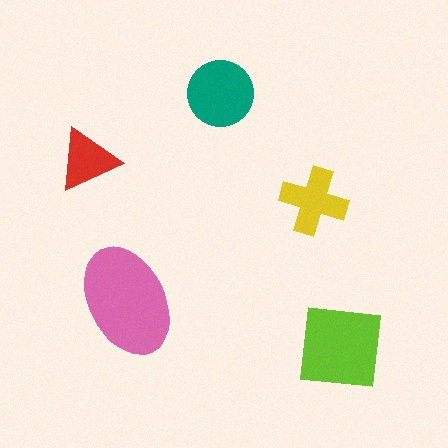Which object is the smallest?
The red triangle.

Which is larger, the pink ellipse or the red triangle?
The pink ellipse.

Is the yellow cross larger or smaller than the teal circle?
Smaller.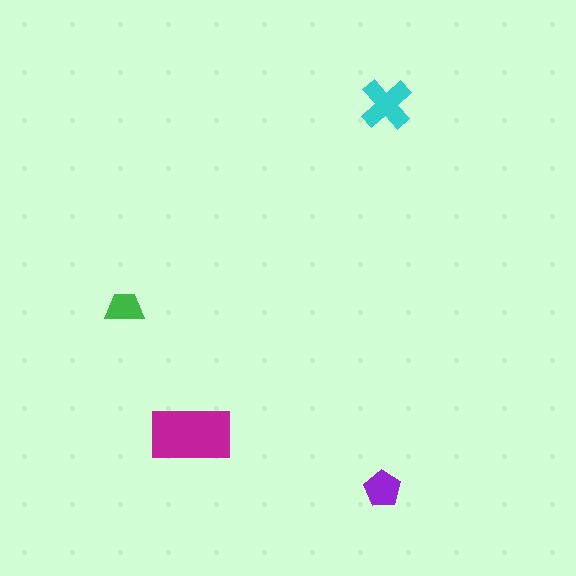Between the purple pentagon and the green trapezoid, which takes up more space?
The purple pentagon.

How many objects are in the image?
There are 4 objects in the image.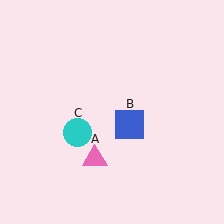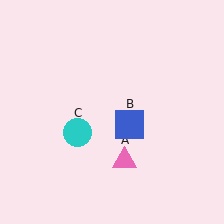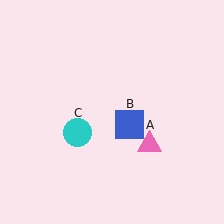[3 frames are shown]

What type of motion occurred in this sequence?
The pink triangle (object A) rotated counterclockwise around the center of the scene.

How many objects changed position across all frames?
1 object changed position: pink triangle (object A).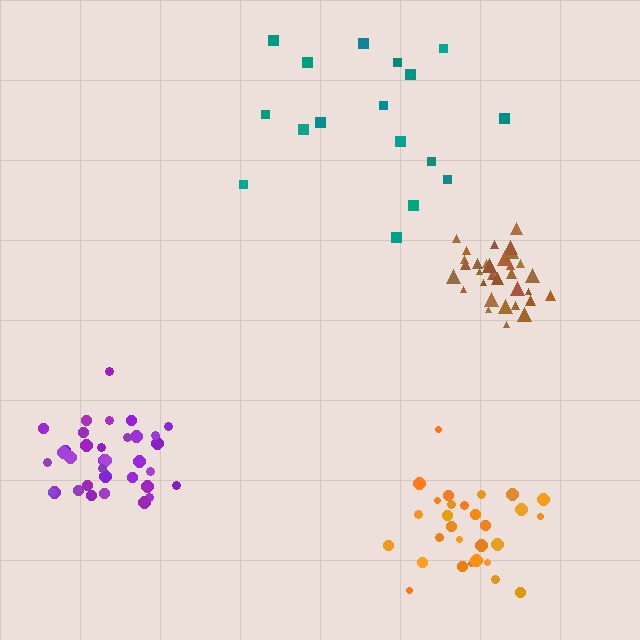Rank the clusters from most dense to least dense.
brown, purple, orange, teal.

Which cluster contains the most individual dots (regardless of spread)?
Brown (35).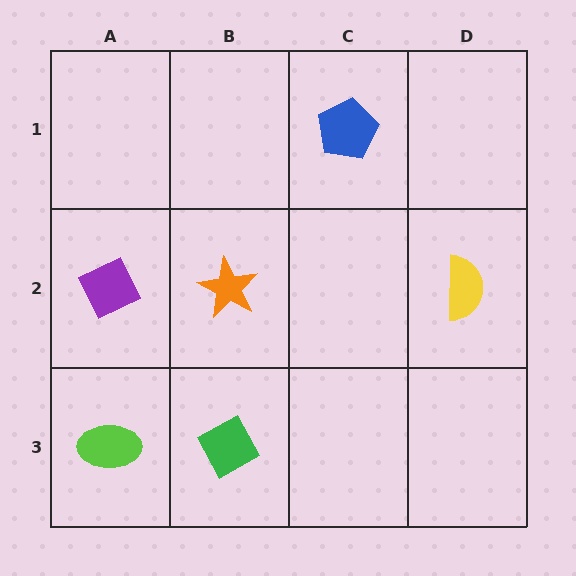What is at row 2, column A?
A purple diamond.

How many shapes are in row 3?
2 shapes.